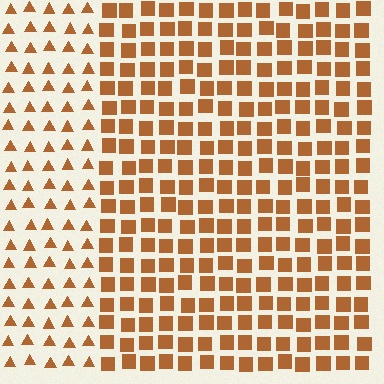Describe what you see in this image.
The image is filled with small brown elements arranged in a uniform grid. A rectangle-shaped region contains squares, while the surrounding area contains triangles. The boundary is defined purely by the change in element shape.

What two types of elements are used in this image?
The image uses squares inside the rectangle region and triangles outside it.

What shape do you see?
I see a rectangle.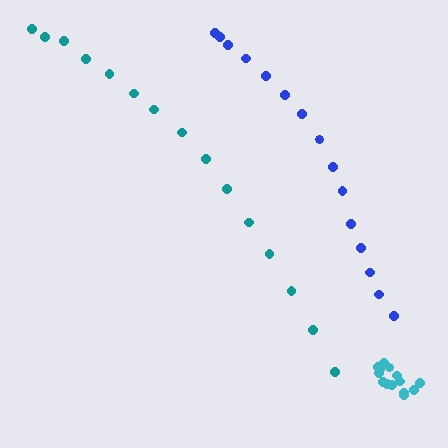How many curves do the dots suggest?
There are 3 distinct paths.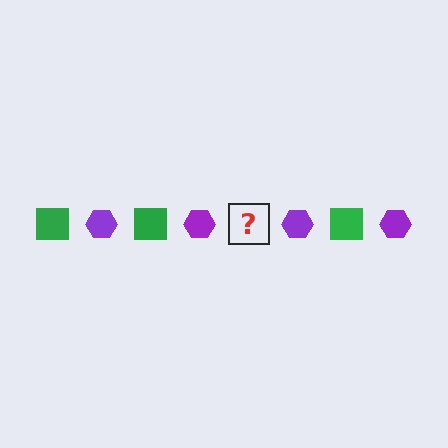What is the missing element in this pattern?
The missing element is a green square.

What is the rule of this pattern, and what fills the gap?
The rule is that the pattern alternates between green square and purple hexagon. The gap should be filled with a green square.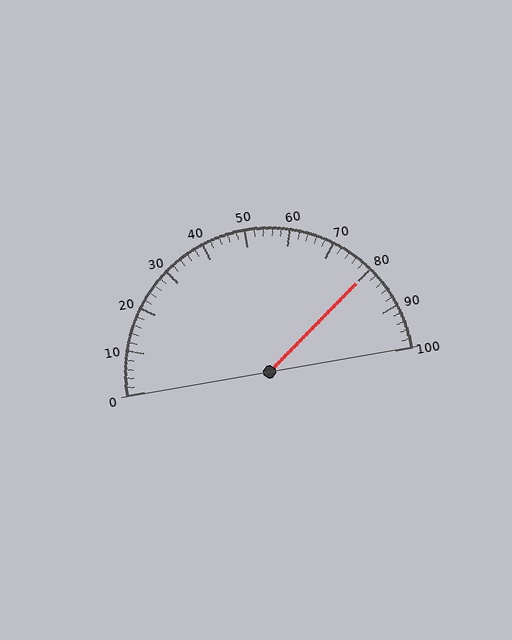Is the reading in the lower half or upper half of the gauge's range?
The reading is in the upper half of the range (0 to 100).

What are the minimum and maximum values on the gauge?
The gauge ranges from 0 to 100.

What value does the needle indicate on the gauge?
The needle indicates approximately 80.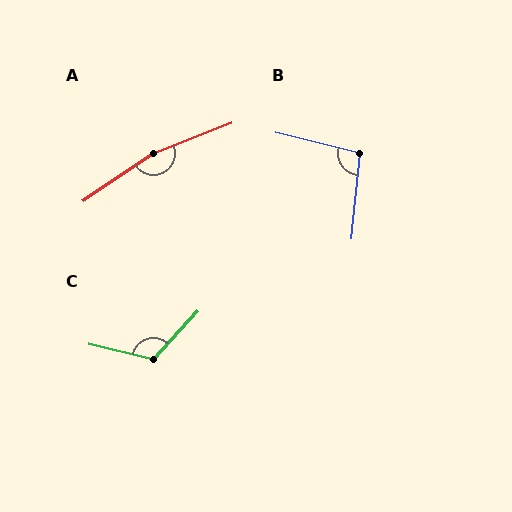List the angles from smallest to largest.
B (98°), C (119°), A (167°).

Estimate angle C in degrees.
Approximately 119 degrees.